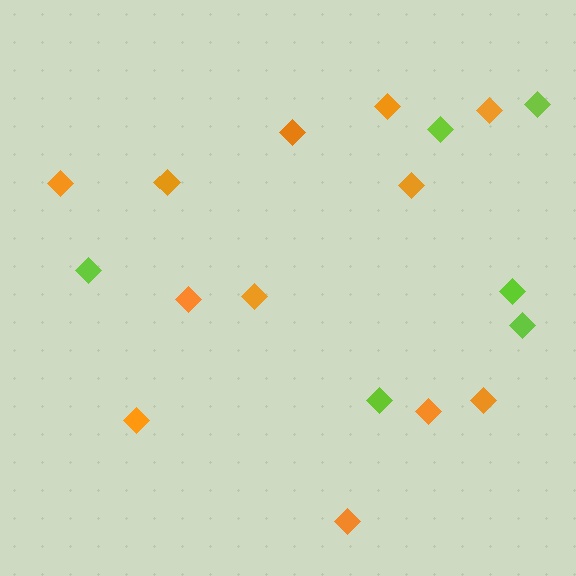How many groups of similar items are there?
There are 2 groups: one group of lime diamonds (6) and one group of orange diamonds (12).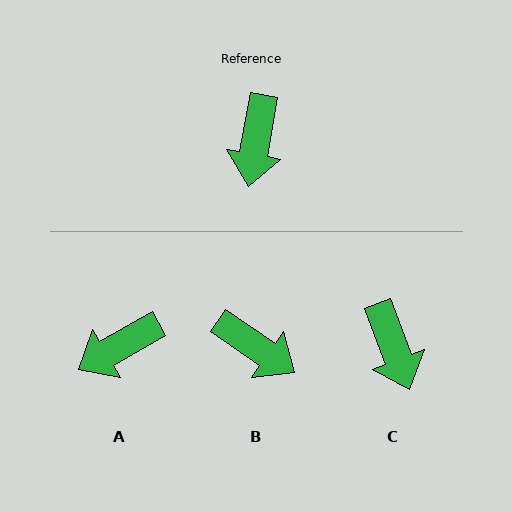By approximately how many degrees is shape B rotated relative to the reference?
Approximately 65 degrees counter-clockwise.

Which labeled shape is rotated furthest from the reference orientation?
B, about 65 degrees away.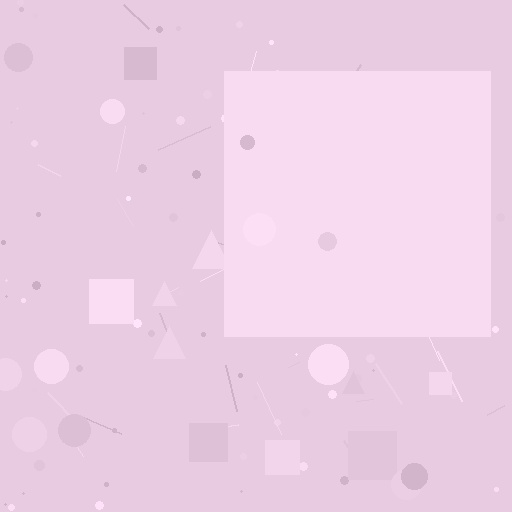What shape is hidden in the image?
A square is hidden in the image.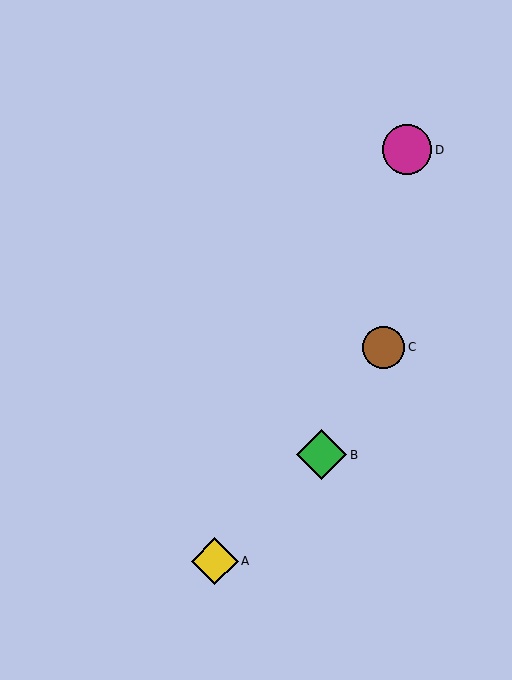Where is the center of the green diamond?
The center of the green diamond is at (321, 455).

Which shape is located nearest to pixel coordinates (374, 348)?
The brown circle (labeled C) at (384, 347) is nearest to that location.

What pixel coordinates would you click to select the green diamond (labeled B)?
Click at (321, 455) to select the green diamond B.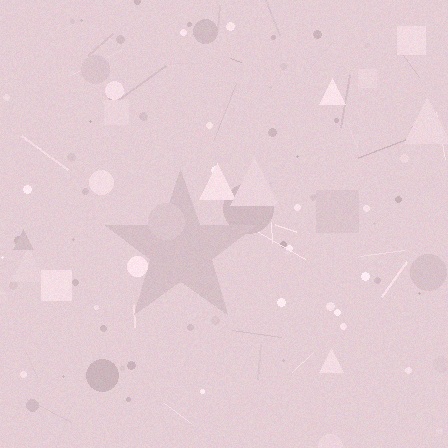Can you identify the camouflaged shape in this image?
The camouflaged shape is a star.